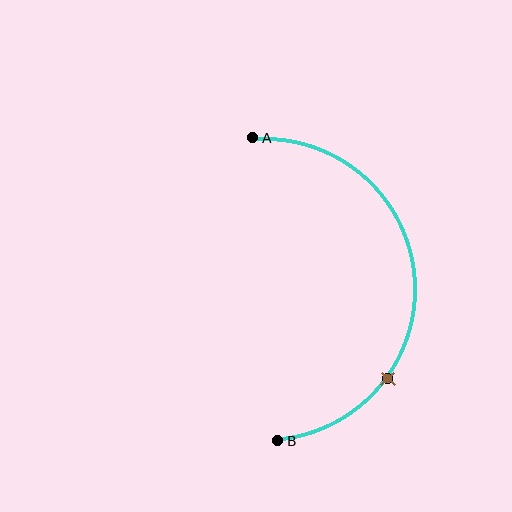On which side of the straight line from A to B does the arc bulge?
The arc bulges to the right of the straight line connecting A and B.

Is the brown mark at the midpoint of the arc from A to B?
No. The brown mark lies on the arc but is closer to endpoint B. The arc midpoint would be at the point on the curve equidistant along the arc from both A and B.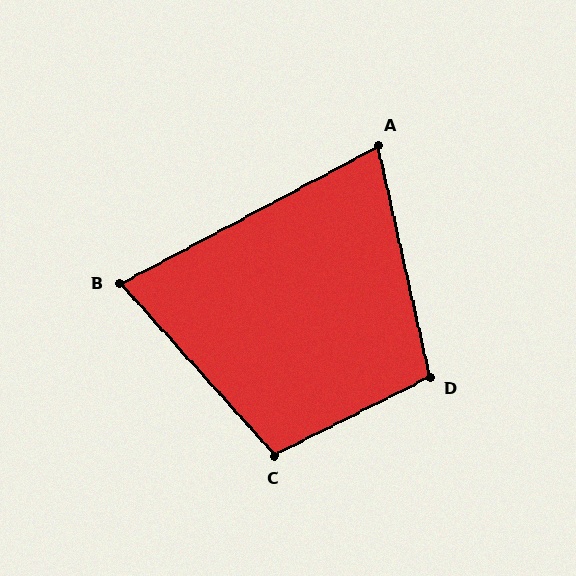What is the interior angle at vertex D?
Approximately 104 degrees (obtuse).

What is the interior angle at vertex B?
Approximately 76 degrees (acute).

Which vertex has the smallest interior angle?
A, at approximately 75 degrees.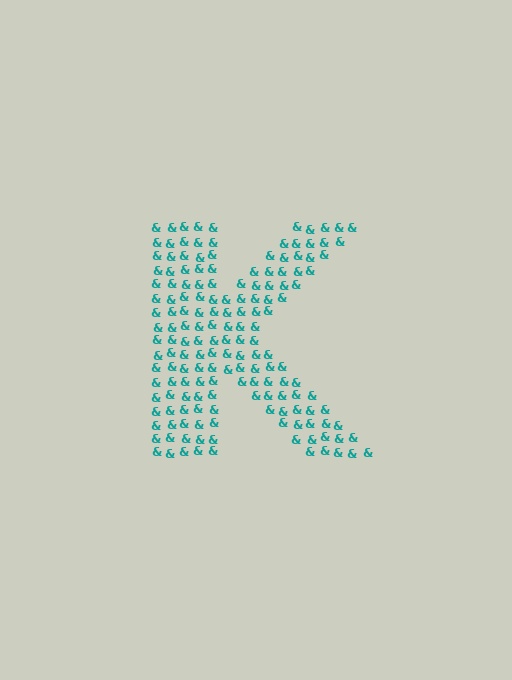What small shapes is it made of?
It is made of small ampersands.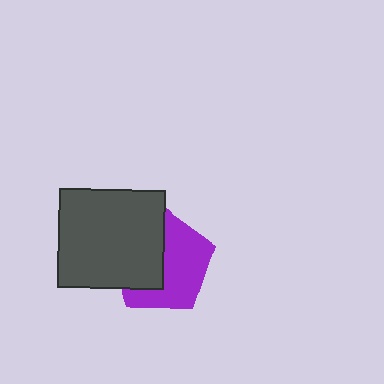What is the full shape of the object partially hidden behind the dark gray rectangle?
The partially hidden object is a purple pentagon.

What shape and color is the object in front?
The object in front is a dark gray rectangle.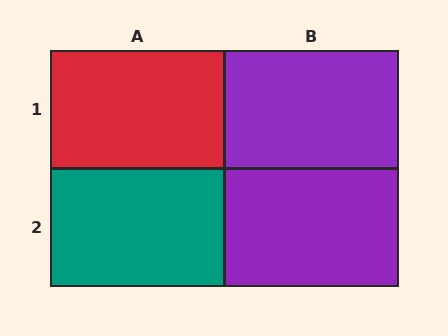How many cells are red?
1 cell is red.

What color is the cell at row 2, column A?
Teal.